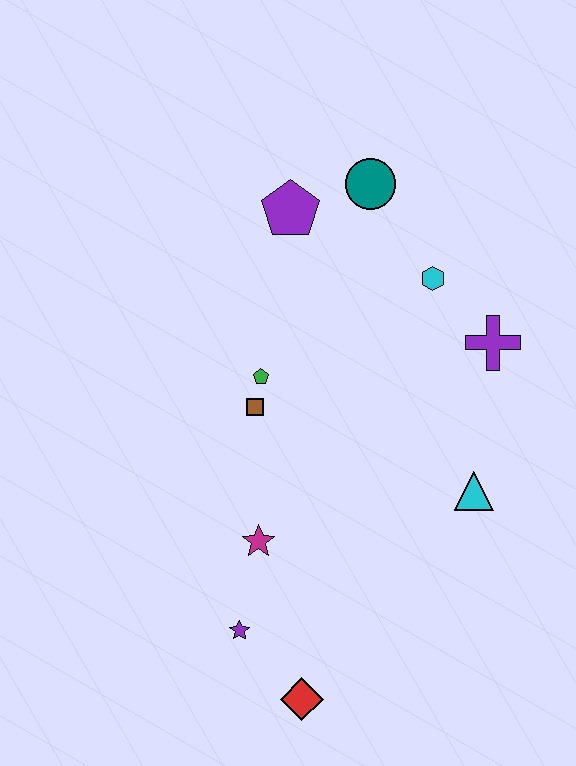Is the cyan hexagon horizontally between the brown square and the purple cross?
Yes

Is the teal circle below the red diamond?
No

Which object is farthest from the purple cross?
The red diamond is farthest from the purple cross.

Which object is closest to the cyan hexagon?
The purple cross is closest to the cyan hexagon.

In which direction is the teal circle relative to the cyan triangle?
The teal circle is above the cyan triangle.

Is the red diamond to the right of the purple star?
Yes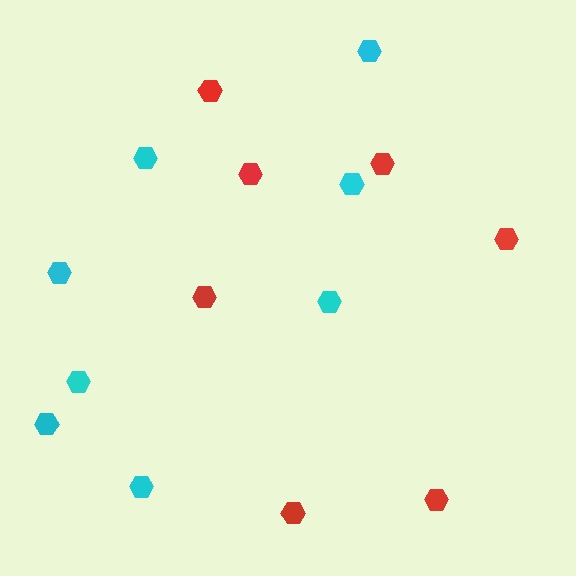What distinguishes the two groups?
There are 2 groups: one group of red hexagons (7) and one group of cyan hexagons (8).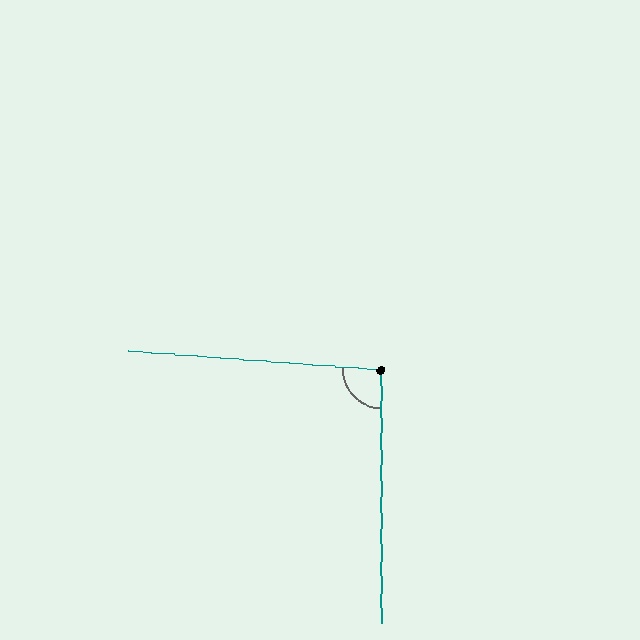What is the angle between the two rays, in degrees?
Approximately 94 degrees.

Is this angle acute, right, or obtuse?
It is approximately a right angle.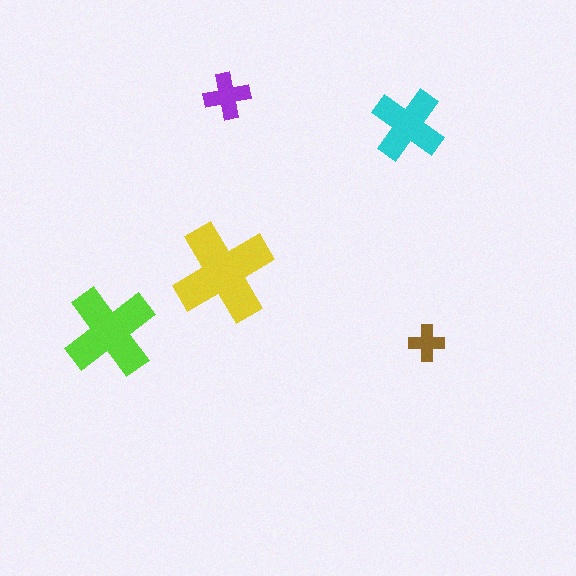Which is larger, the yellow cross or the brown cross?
The yellow one.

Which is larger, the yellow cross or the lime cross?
The yellow one.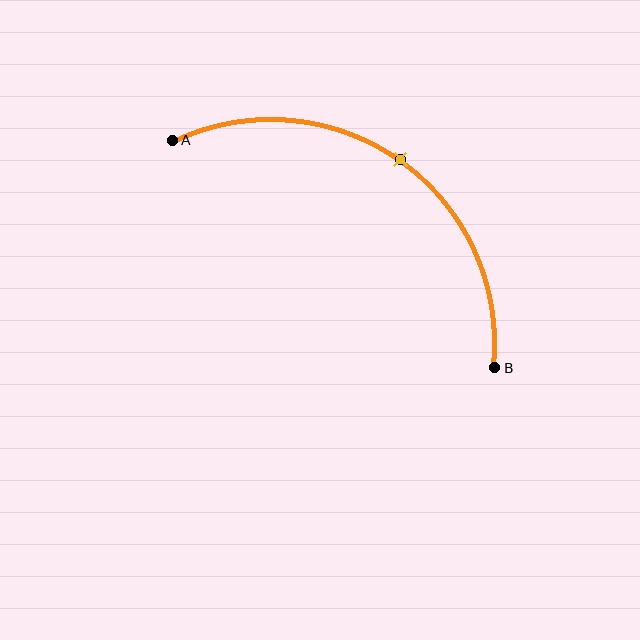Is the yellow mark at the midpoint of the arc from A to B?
Yes. The yellow mark lies on the arc at equal arc-length from both A and B — it is the arc midpoint.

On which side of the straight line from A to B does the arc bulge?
The arc bulges above and to the right of the straight line connecting A and B.